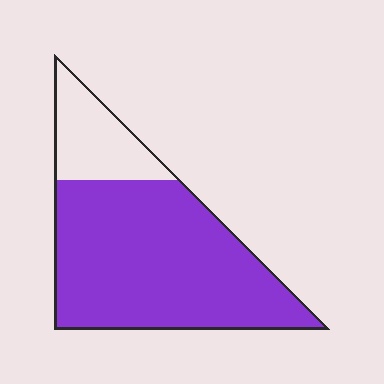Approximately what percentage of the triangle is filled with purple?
Approximately 80%.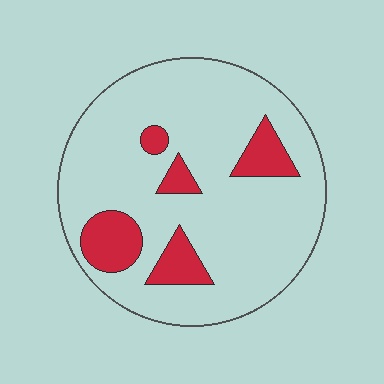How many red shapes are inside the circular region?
5.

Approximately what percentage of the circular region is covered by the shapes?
Approximately 15%.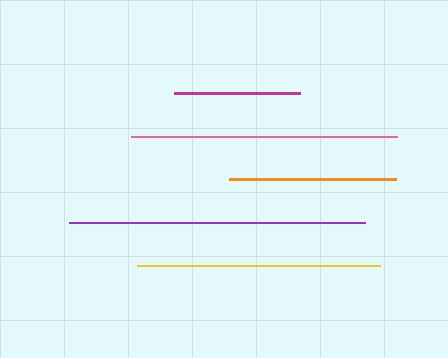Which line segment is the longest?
The purple line is the longest at approximately 296 pixels.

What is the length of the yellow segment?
The yellow segment is approximately 242 pixels long.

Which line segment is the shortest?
The magenta line is the shortest at approximately 126 pixels.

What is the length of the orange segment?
The orange segment is approximately 167 pixels long.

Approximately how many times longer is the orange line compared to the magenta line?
The orange line is approximately 1.3 times the length of the magenta line.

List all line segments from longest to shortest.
From longest to shortest: purple, pink, yellow, orange, magenta.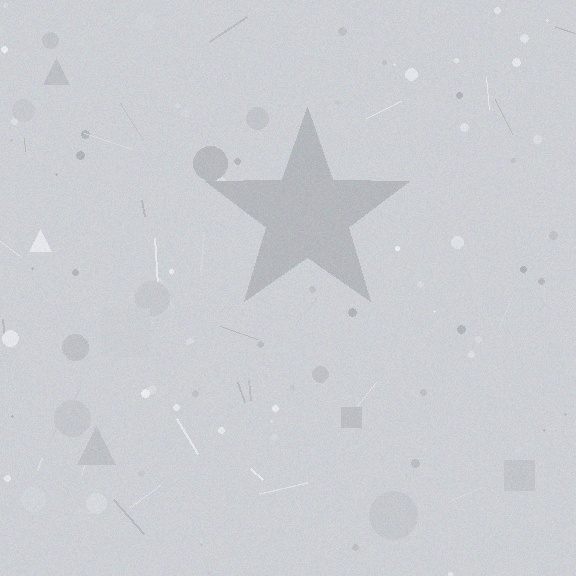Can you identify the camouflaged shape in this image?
The camouflaged shape is a star.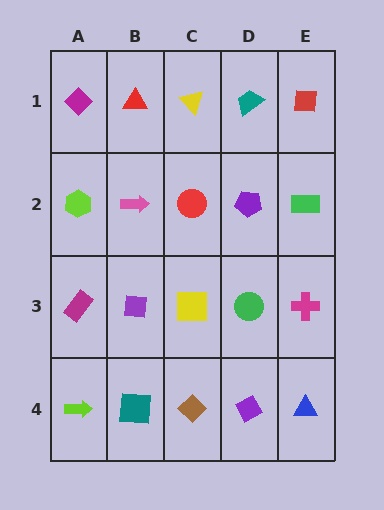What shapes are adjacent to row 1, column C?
A red circle (row 2, column C), a red triangle (row 1, column B), a teal trapezoid (row 1, column D).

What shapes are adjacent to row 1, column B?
A pink arrow (row 2, column B), a magenta diamond (row 1, column A), a yellow triangle (row 1, column C).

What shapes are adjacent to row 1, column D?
A purple pentagon (row 2, column D), a yellow triangle (row 1, column C), a red square (row 1, column E).